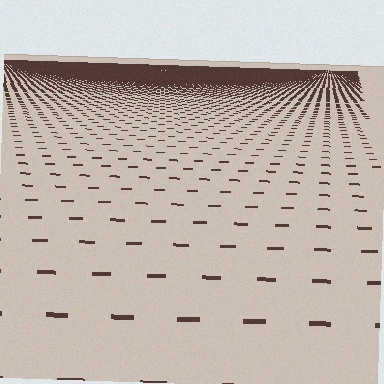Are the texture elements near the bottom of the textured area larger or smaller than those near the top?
Larger. Near the bottom, elements are closer to the viewer and appear at a bigger on-screen size.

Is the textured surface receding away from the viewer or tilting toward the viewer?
The surface is receding away from the viewer. Texture elements get smaller and denser toward the top.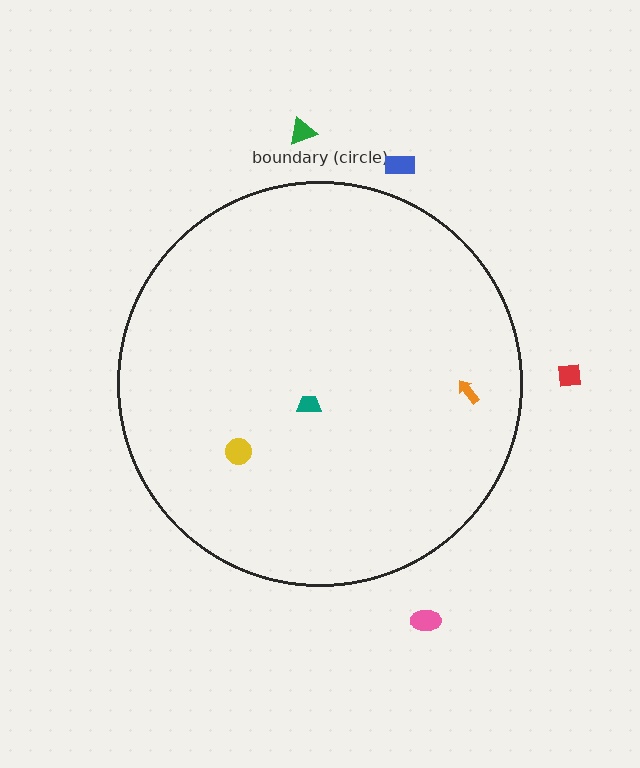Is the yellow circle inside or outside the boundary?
Inside.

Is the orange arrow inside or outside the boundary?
Inside.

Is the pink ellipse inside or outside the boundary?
Outside.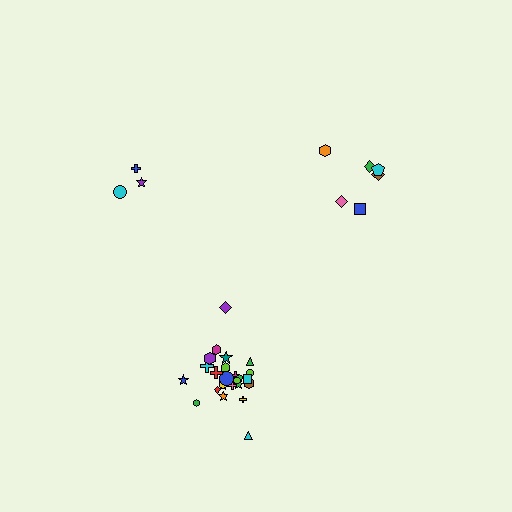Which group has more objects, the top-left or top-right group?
The top-right group.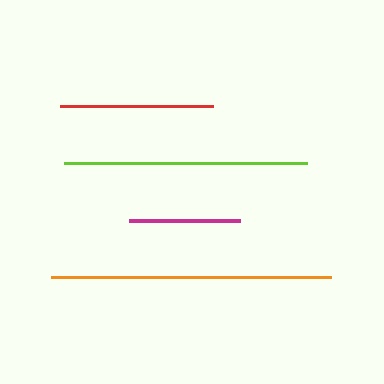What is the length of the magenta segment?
The magenta segment is approximately 112 pixels long.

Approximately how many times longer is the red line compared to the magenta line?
The red line is approximately 1.4 times the length of the magenta line.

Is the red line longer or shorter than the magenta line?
The red line is longer than the magenta line.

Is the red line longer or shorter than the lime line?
The lime line is longer than the red line.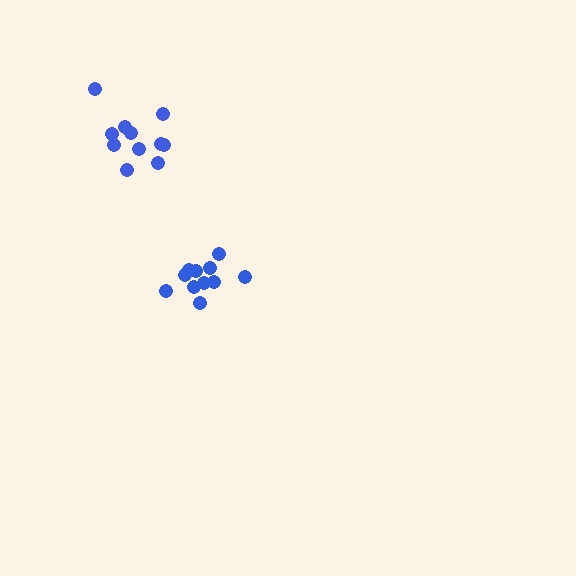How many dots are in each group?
Group 1: 11 dots, Group 2: 11 dots (22 total).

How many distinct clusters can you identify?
There are 2 distinct clusters.